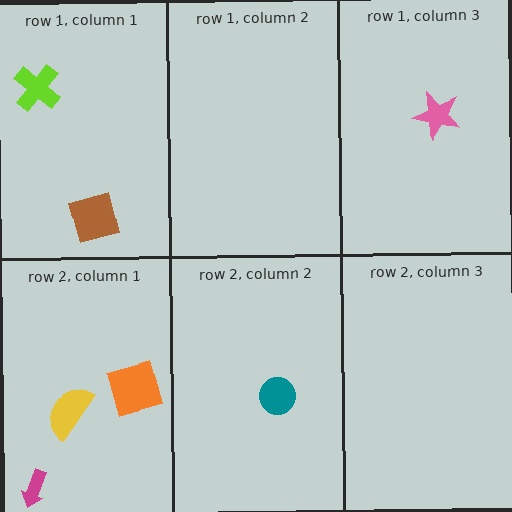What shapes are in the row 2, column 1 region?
The orange square, the yellow semicircle, the magenta arrow.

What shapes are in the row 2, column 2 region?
The teal circle.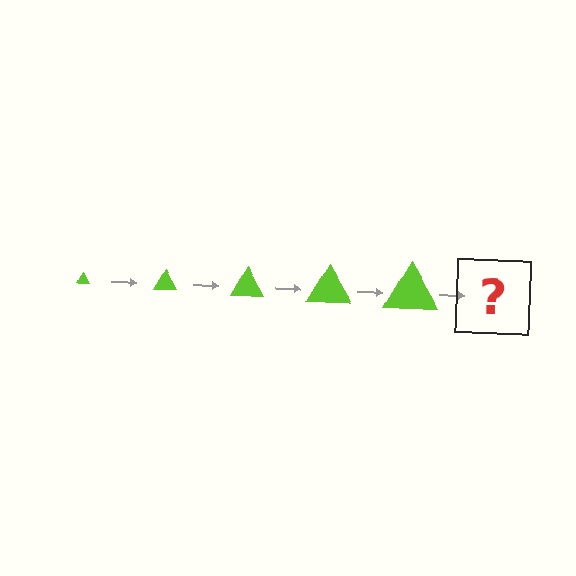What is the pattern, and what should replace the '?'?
The pattern is that the triangle gets progressively larger each step. The '?' should be a lime triangle, larger than the previous one.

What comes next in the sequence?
The next element should be a lime triangle, larger than the previous one.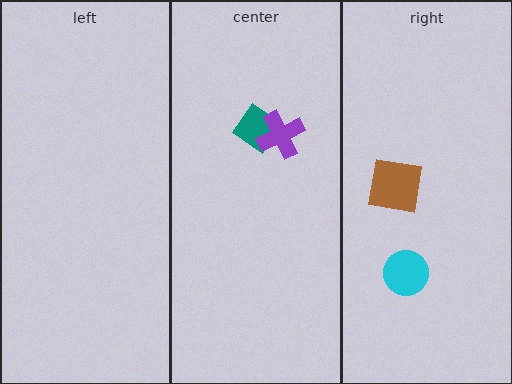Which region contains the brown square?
The right region.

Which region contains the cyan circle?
The right region.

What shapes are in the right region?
The brown square, the cyan circle.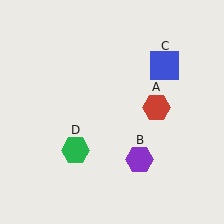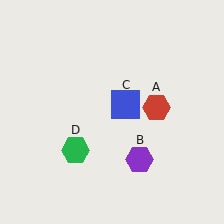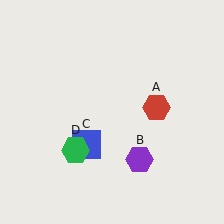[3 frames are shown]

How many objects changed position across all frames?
1 object changed position: blue square (object C).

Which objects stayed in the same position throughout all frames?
Red hexagon (object A) and purple hexagon (object B) and green hexagon (object D) remained stationary.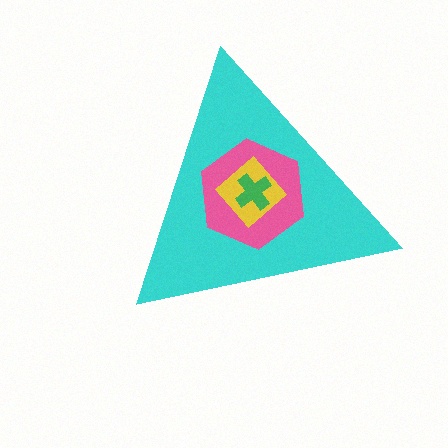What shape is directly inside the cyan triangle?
The pink hexagon.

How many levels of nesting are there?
4.